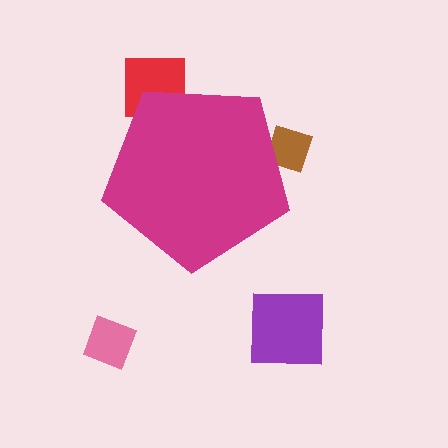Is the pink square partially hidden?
No, the pink square is fully visible.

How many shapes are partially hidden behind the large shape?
2 shapes are partially hidden.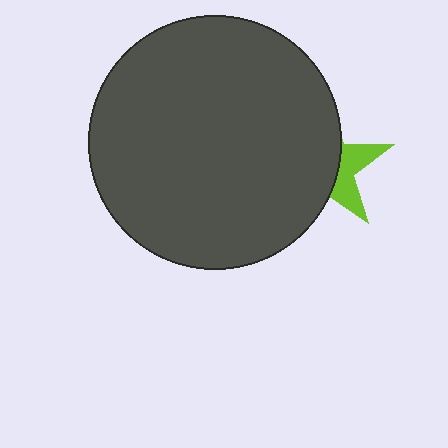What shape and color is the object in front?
The object in front is a dark gray circle.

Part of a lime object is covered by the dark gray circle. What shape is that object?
It is a star.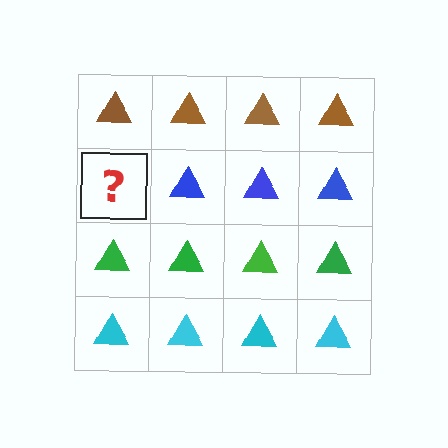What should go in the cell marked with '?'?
The missing cell should contain a blue triangle.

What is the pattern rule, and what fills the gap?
The rule is that each row has a consistent color. The gap should be filled with a blue triangle.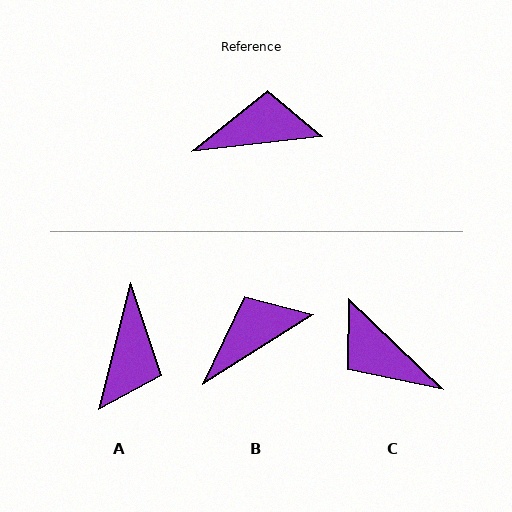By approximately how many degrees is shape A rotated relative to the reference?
Approximately 111 degrees clockwise.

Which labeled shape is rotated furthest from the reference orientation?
C, about 130 degrees away.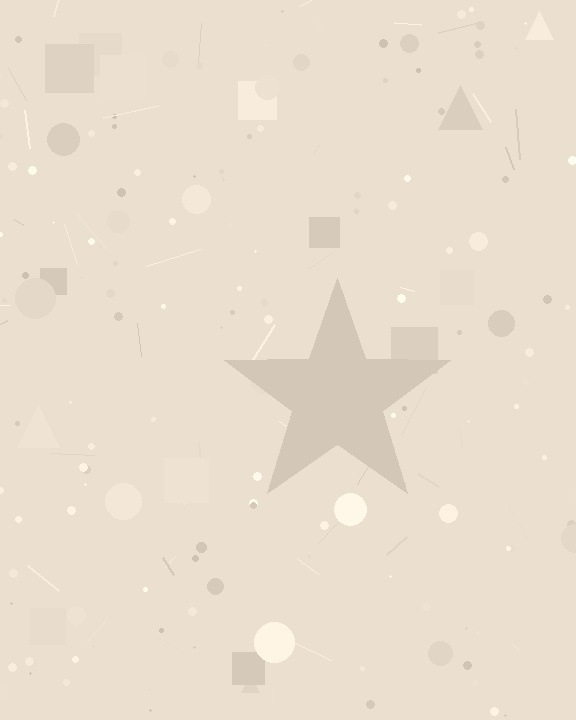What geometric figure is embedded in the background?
A star is embedded in the background.